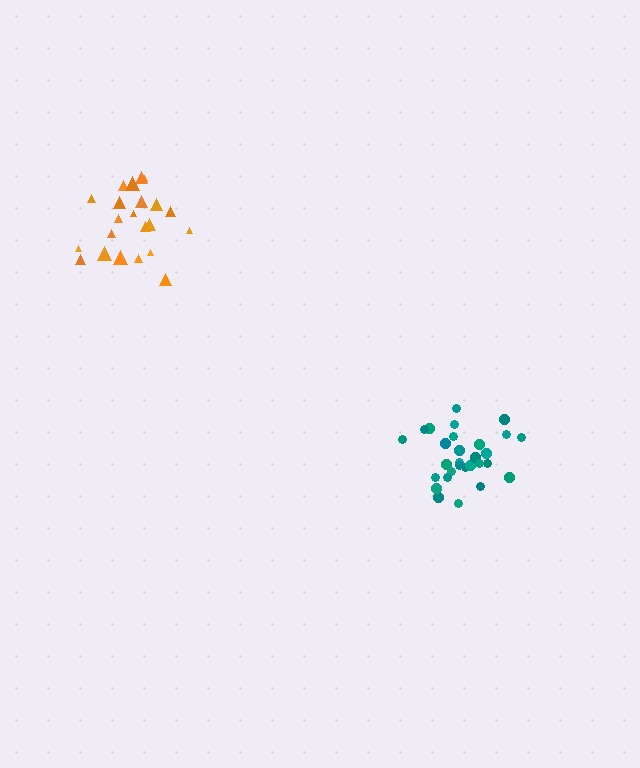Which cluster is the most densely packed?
Teal.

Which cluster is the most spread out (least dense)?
Orange.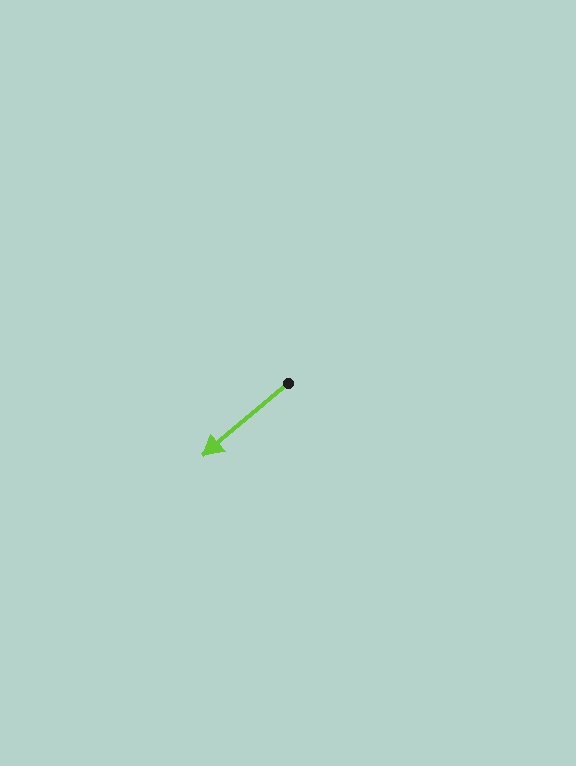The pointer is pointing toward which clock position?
Roughly 8 o'clock.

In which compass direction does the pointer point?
Southwest.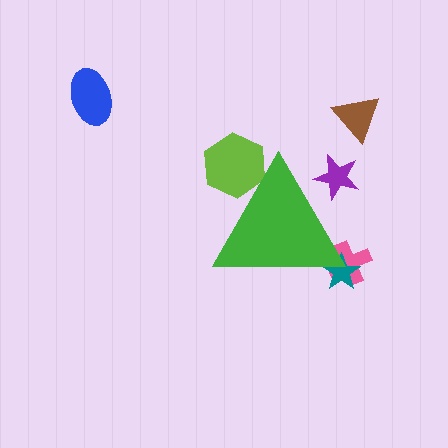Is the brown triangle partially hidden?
No, the brown triangle is fully visible.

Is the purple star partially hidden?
Yes, the purple star is partially hidden behind the green triangle.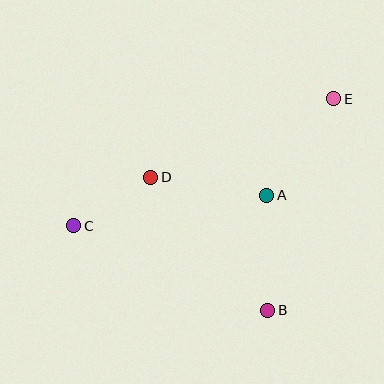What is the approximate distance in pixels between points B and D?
The distance between B and D is approximately 177 pixels.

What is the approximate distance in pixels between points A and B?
The distance between A and B is approximately 115 pixels.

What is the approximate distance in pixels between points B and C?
The distance between B and C is approximately 212 pixels.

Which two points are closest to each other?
Points C and D are closest to each other.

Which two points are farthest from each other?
Points C and E are farthest from each other.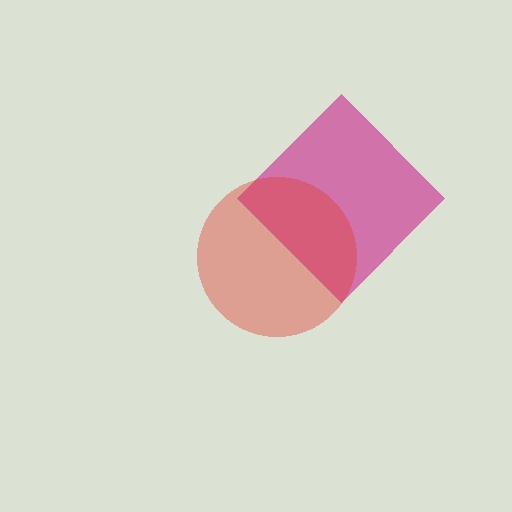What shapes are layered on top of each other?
The layered shapes are: a magenta diamond, a red circle.